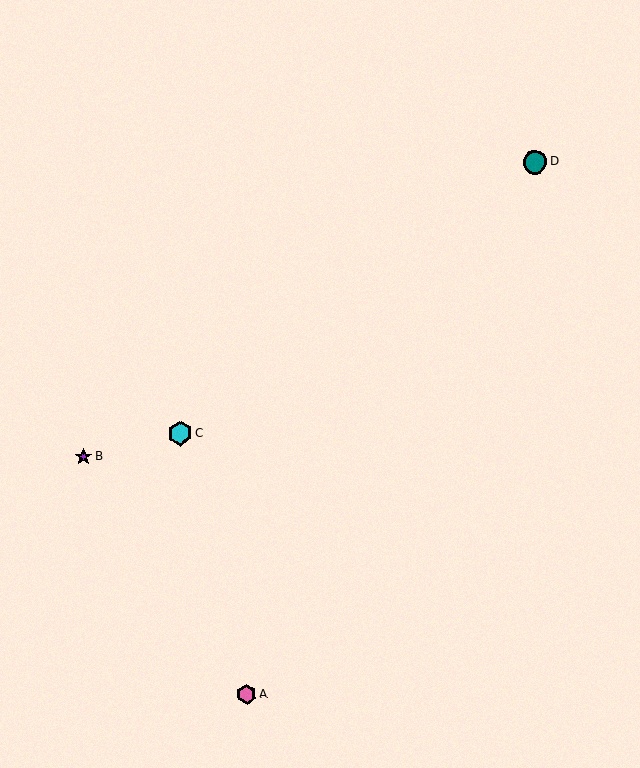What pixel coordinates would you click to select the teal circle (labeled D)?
Click at (535, 162) to select the teal circle D.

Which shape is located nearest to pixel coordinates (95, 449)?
The purple star (labeled B) at (83, 457) is nearest to that location.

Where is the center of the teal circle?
The center of the teal circle is at (535, 162).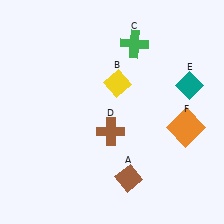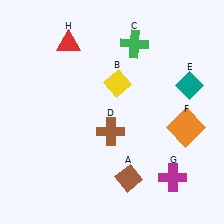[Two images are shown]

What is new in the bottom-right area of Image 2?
A magenta cross (G) was added in the bottom-right area of Image 2.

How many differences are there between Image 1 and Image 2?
There are 2 differences between the two images.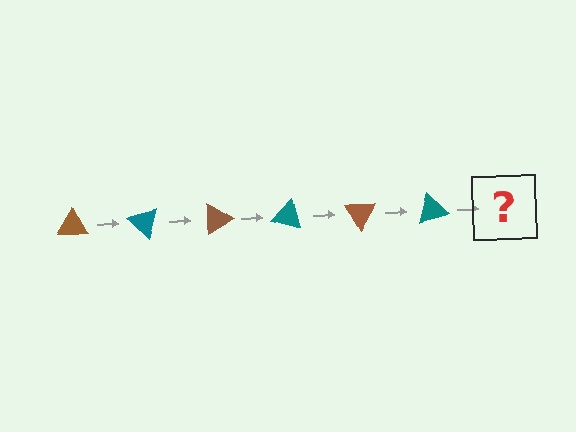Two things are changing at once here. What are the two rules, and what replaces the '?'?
The two rules are that it rotates 45 degrees each step and the color cycles through brown and teal. The '?' should be a brown triangle, rotated 270 degrees from the start.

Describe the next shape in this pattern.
It should be a brown triangle, rotated 270 degrees from the start.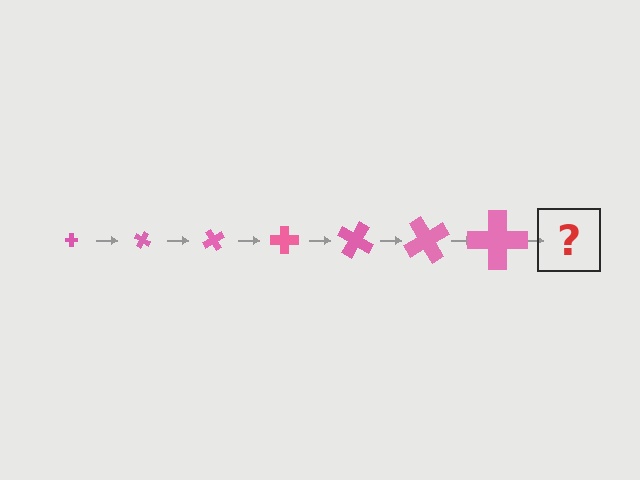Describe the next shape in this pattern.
It should be a cross, larger than the previous one and rotated 210 degrees from the start.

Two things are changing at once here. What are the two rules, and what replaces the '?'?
The two rules are that the cross grows larger each step and it rotates 30 degrees each step. The '?' should be a cross, larger than the previous one and rotated 210 degrees from the start.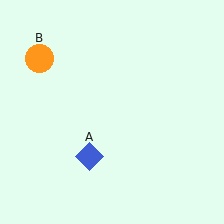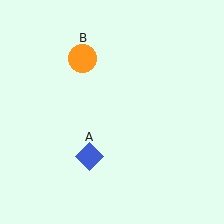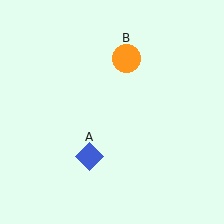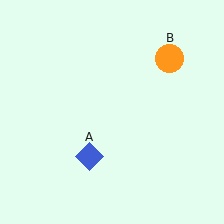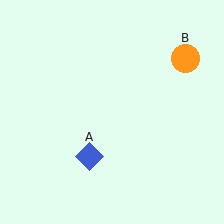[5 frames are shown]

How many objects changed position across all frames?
1 object changed position: orange circle (object B).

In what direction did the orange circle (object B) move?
The orange circle (object B) moved right.